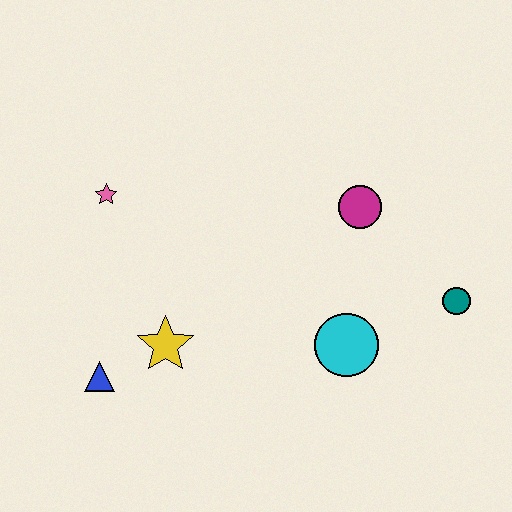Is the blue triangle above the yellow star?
No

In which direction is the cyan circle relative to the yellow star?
The cyan circle is to the right of the yellow star.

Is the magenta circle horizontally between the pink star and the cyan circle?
No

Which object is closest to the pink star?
The yellow star is closest to the pink star.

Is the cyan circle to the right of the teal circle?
No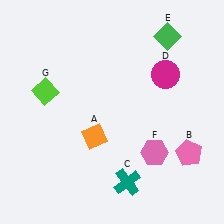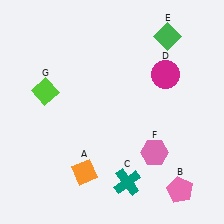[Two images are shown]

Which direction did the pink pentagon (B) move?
The pink pentagon (B) moved down.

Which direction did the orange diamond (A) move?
The orange diamond (A) moved down.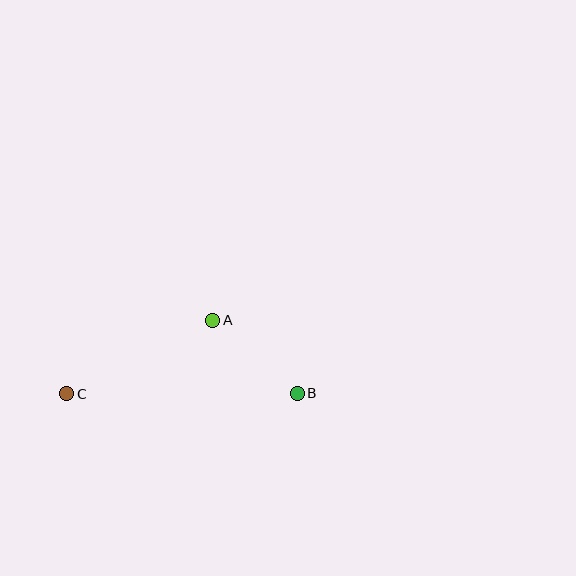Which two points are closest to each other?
Points A and B are closest to each other.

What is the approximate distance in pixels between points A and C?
The distance between A and C is approximately 164 pixels.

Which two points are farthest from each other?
Points B and C are farthest from each other.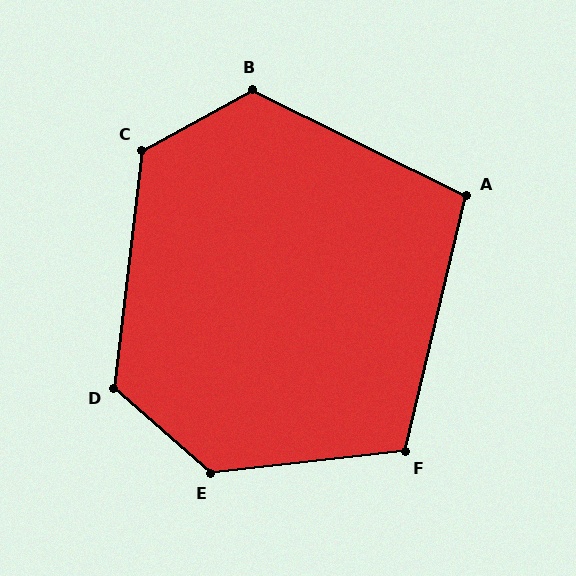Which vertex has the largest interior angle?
E, at approximately 132 degrees.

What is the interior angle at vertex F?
Approximately 110 degrees (obtuse).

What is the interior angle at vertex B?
Approximately 125 degrees (obtuse).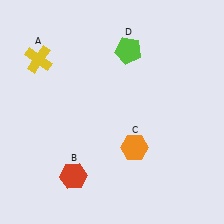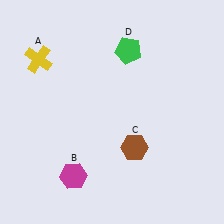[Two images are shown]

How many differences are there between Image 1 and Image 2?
There are 3 differences between the two images.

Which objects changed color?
B changed from red to magenta. C changed from orange to brown. D changed from lime to green.